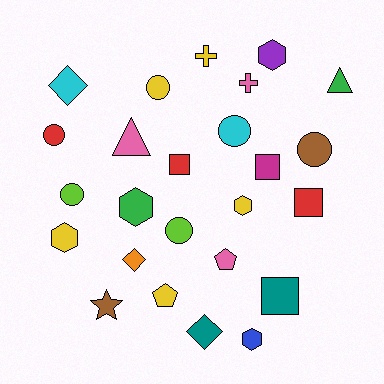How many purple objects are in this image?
There is 1 purple object.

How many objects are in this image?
There are 25 objects.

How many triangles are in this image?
There are 2 triangles.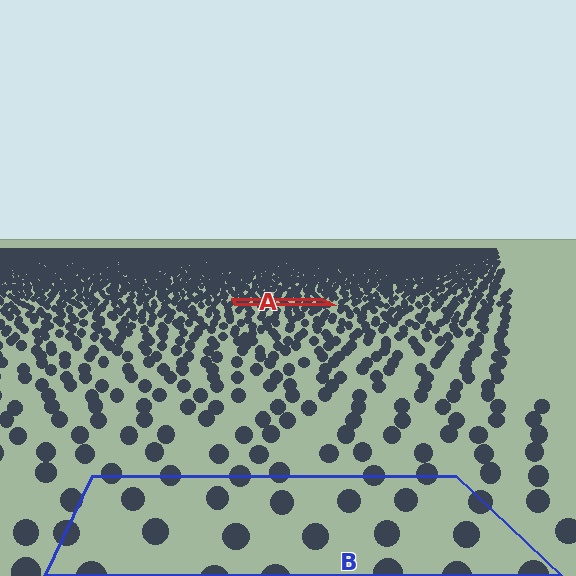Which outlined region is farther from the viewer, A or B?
Region A is farther from the viewer — the texture elements inside it appear smaller and more densely packed.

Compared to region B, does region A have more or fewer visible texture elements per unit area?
Region A has more texture elements per unit area — they are packed more densely because it is farther away.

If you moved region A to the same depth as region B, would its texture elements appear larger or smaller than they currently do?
They would appear larger. At a closer depth, the same texture elements are projected at a bigger on-screen size.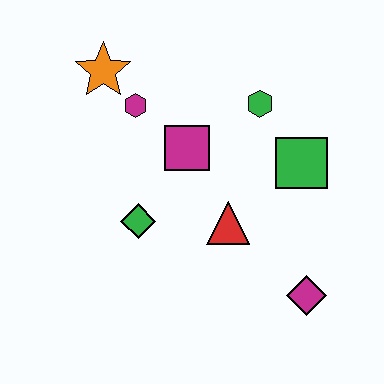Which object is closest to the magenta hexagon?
The orange star is closest to the magenta hexagon.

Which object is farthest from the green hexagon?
The magenta diamond is farthest from the green hexagon.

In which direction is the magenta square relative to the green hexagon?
The magenta square is to the left of the green hexagon.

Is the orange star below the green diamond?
No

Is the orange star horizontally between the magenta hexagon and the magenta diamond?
No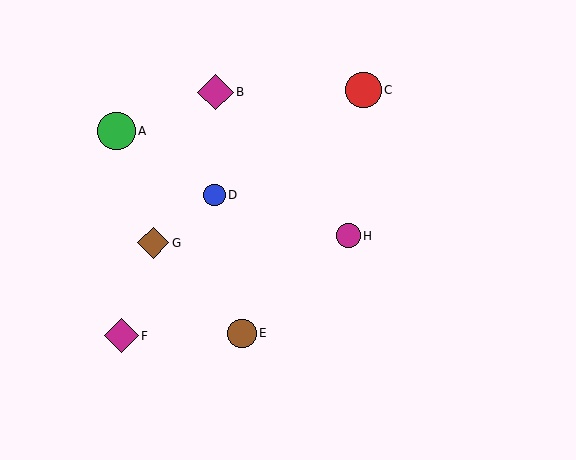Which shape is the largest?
The green circle (labeled A) is the largest.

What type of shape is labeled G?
Shape G is a brown diamond.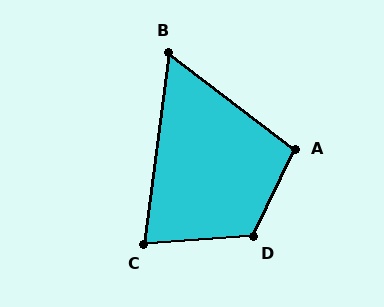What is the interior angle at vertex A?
Approximately 102 degrees (obtuse).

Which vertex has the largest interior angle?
D, at approximately 120 degrees.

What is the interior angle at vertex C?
Approximately 78 degrees (acute).